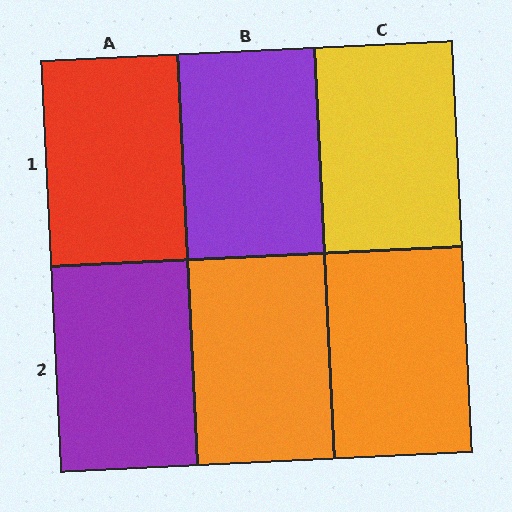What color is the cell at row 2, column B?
Orange.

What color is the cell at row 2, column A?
Purple.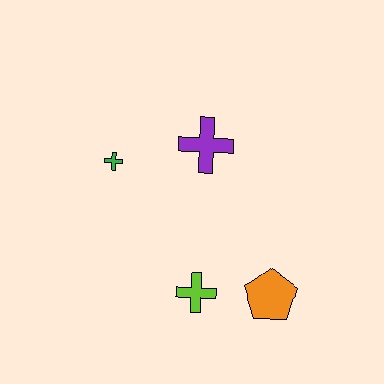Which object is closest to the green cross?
The purple cross is closest to the green cross.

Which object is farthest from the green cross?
The orange pentagon is farthest from the green cross.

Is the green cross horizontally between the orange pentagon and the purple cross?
No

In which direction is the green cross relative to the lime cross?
The green cross is above the lime cross.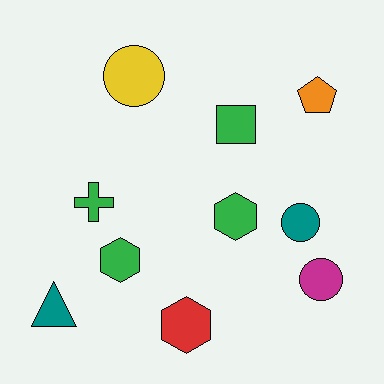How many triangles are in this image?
There is 1 triangle.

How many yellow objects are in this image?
There is 1 yellow object.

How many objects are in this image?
There are 10 objects.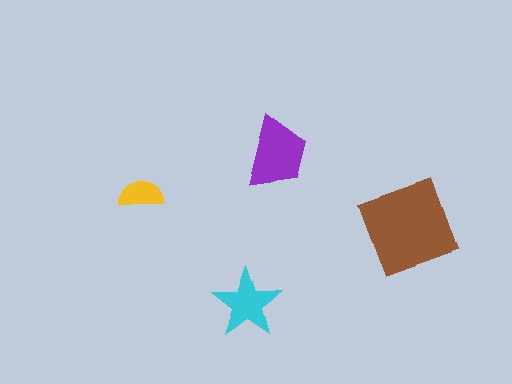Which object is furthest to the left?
The yellow semicircle is leftmost.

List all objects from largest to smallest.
The brown diamond, the purple trapezoid, the cyan star, the yellow semicircle.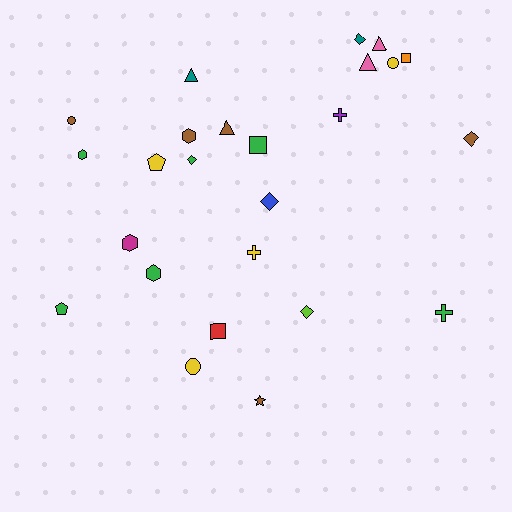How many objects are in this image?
There are 25 objects.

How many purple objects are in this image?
There is 1 purple object.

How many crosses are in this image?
There are 3 crosses.